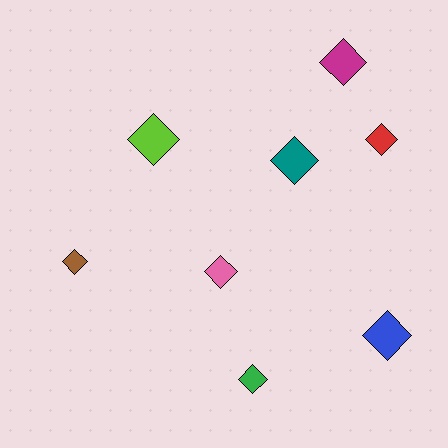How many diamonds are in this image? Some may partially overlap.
There are 8 diamonds.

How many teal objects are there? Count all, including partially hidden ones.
There is 1 teal object.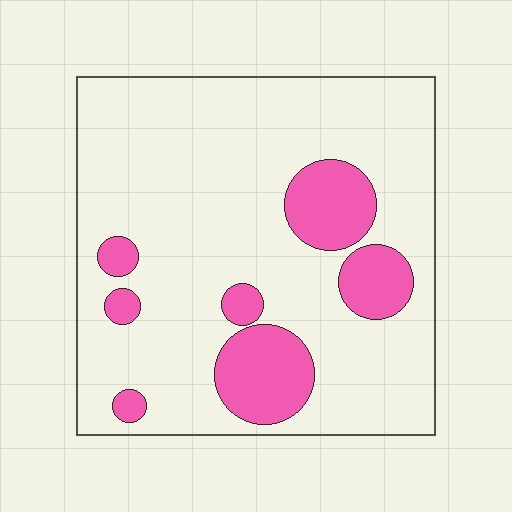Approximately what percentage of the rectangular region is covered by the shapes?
Approximately 20%.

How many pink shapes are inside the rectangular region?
7.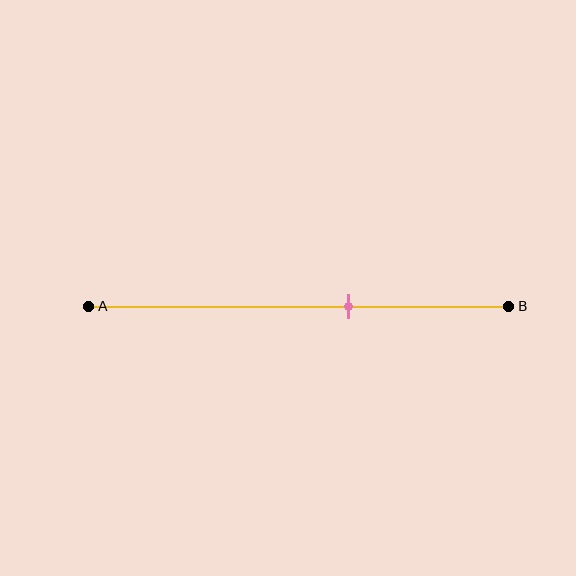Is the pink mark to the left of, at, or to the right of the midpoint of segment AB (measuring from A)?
The pink mark is to the right of the midpoint of segment AB.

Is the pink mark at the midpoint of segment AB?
No, the mark is at about 60% from A, not at the 50% midpoint.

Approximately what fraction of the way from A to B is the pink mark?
The pink mark is approximately 60% of the way from A to B.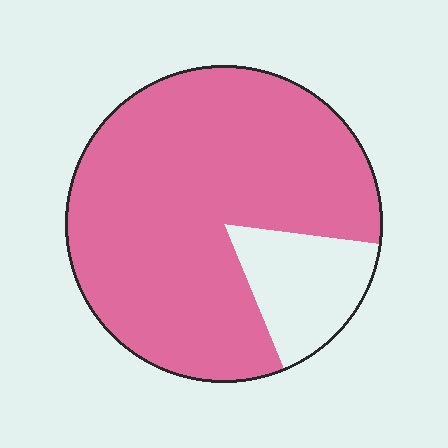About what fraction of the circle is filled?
About five sixths (5/6).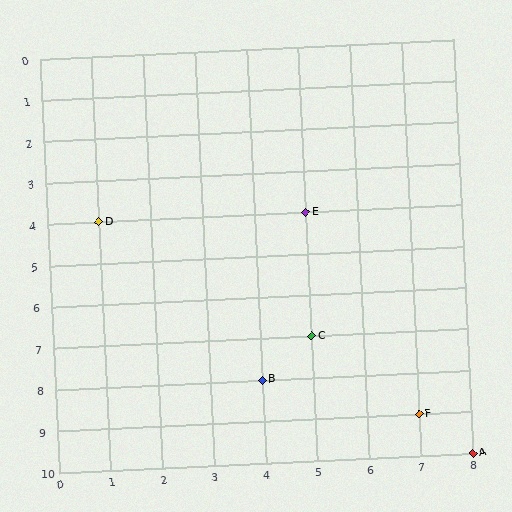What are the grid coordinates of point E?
Point E is at grid coordinates (5, 4).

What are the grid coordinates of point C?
Point C is at grid coordinates (5, 7).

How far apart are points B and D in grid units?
Points B and D are 3 columns and 4 rows apart (about 5.0 grid units diagonally).